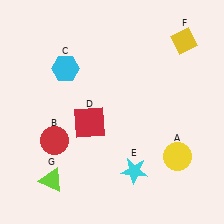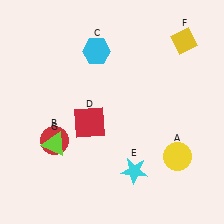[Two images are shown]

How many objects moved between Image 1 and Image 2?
2 objects moved between the two images.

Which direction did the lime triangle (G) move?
The lime triangle (G) moved up.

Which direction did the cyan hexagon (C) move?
The cyan hexagon (C) moved right.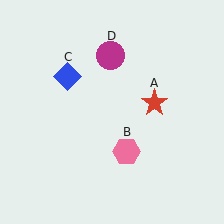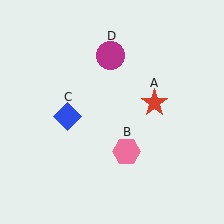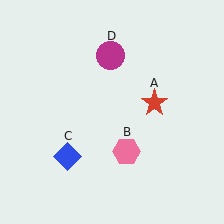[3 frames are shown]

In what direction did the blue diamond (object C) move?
The blue diamond (object C) moved down.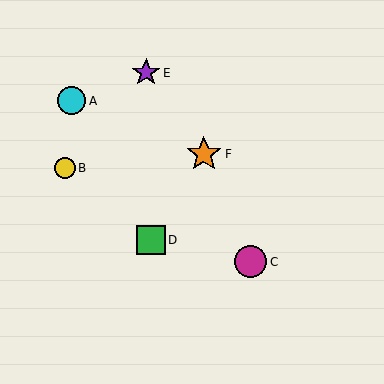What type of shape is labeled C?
Shape C is a magenta circle.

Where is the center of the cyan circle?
The center of the cyan circle is at (72, 101).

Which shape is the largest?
The orange star (labeled F) is the largest.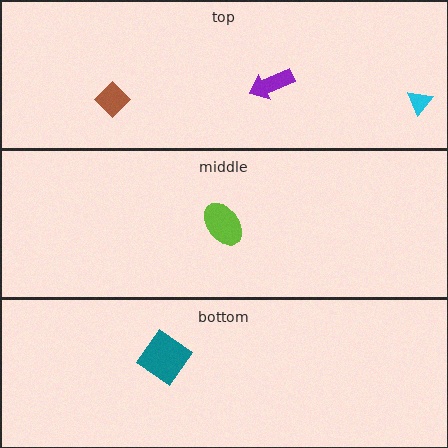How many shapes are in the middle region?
1.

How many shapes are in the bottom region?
1.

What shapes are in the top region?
The cyan triangle, the brown diamond, the purple arrow.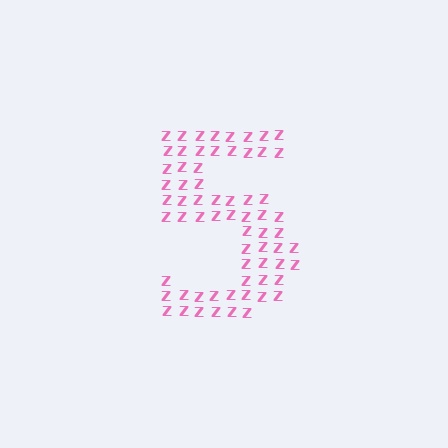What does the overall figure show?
The overall figure shows the digit 5.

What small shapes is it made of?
It is made of small letter Z's.